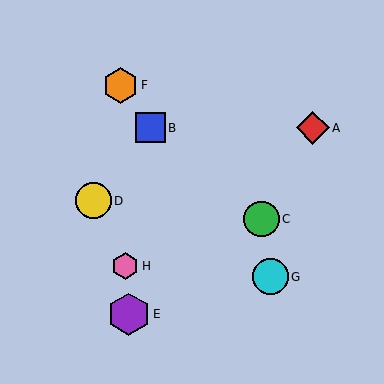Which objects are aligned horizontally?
Objects A, B are aligned horizontally.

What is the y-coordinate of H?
Object H is at y≈266.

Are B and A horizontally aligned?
Yes, both are at y≈128.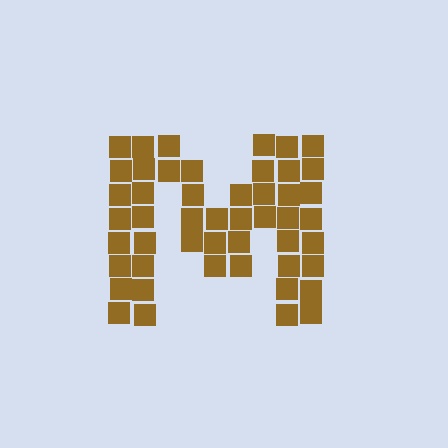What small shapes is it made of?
It is made of small squares.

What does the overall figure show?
The overall figure shows the letter M.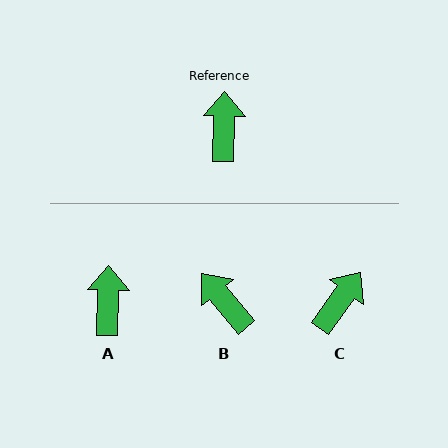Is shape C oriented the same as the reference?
No, it is off by about 34 degrees.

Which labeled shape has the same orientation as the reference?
A.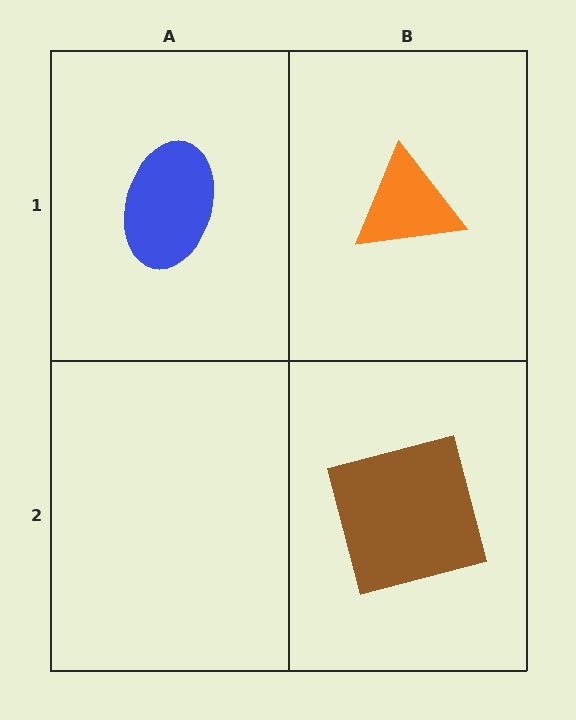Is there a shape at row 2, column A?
No, that cell is empty.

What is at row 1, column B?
An orange triangle.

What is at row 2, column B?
A brown square.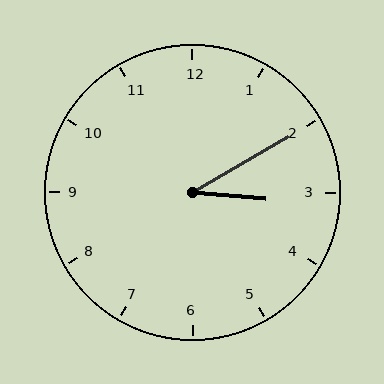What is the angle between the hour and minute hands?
Approximately 35 degrees.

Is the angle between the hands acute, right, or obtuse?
It is acute.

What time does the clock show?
3:10.